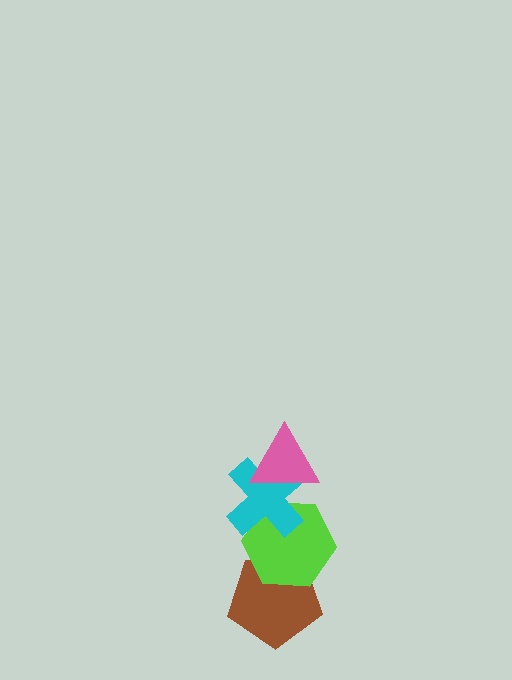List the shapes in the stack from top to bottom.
From top to bottom: the pink triangle, the cyan cross, the lime hexagon, the brown pentagon.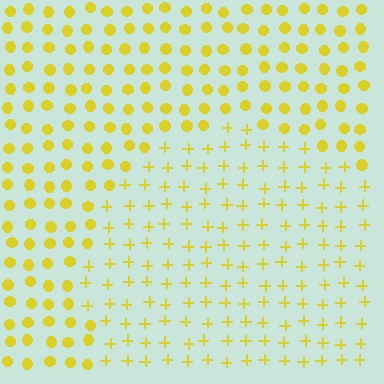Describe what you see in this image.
The image is filled with small yellow elements arranged in a uniform grid. A circle-shaped region contains plus signs, while the surrounding area contains circles. The boundary is defined purely by the change in element shape.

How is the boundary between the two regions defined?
The boundary is defined by a change in element shape: plus signs inside vs. circles outside. All elements share the same color and spacing.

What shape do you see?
I see a circle.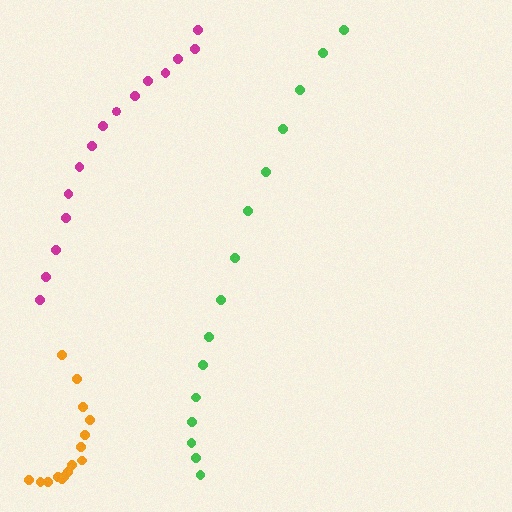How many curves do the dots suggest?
There are 3 distinct paths.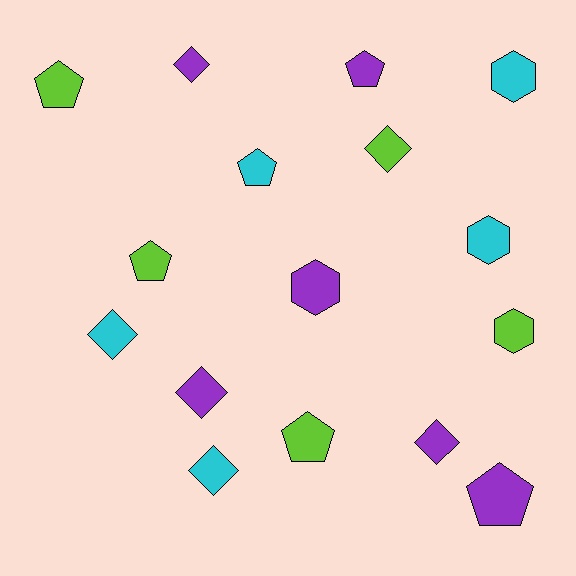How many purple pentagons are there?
There are 2 purple pentagons.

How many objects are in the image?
There are 16 objects.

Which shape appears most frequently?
Pentagon, with 6 objects.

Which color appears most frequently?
Purple, with 6 objects.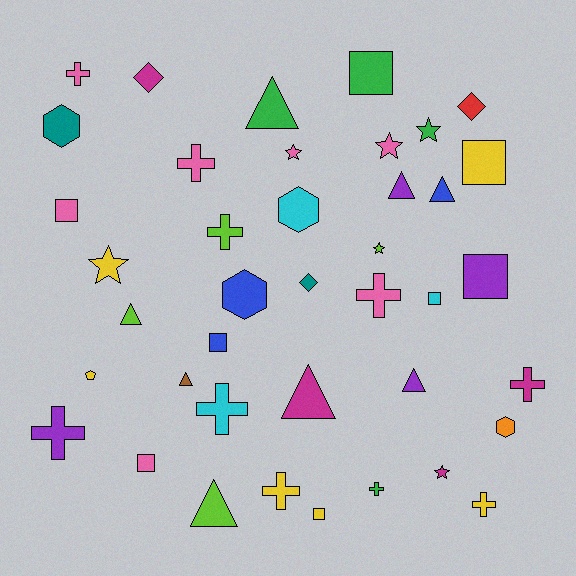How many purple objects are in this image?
There are 4 purple objects.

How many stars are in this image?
There are 6 stars.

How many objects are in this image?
There are 40 objects.